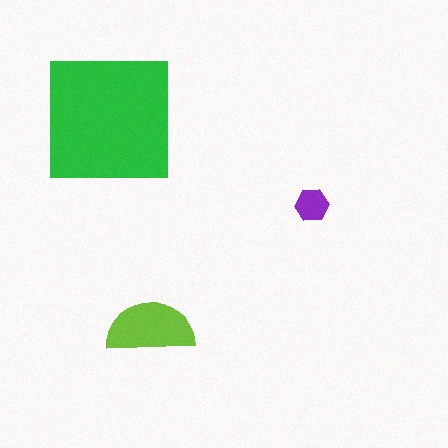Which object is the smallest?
The purple hexagon.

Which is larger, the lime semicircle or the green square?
The green square.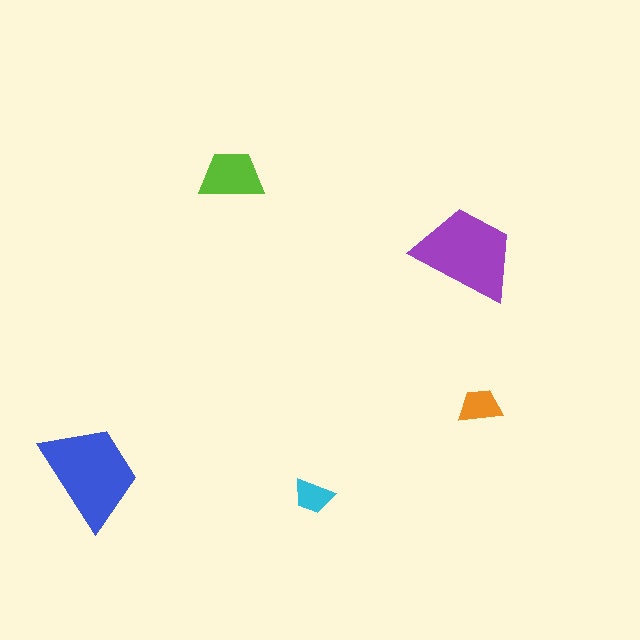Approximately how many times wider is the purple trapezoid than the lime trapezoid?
About 1.5 times wider.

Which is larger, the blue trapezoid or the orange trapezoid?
The blue one.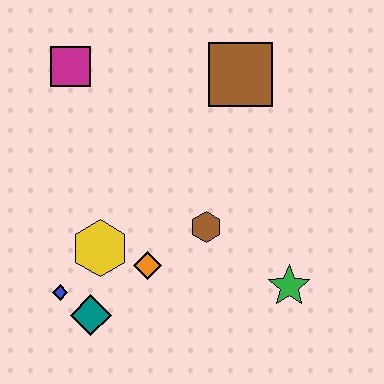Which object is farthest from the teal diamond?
The brown square is farthest from the teal diamond.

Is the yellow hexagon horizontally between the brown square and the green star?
No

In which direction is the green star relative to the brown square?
The green star is below the brown square.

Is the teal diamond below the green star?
Yes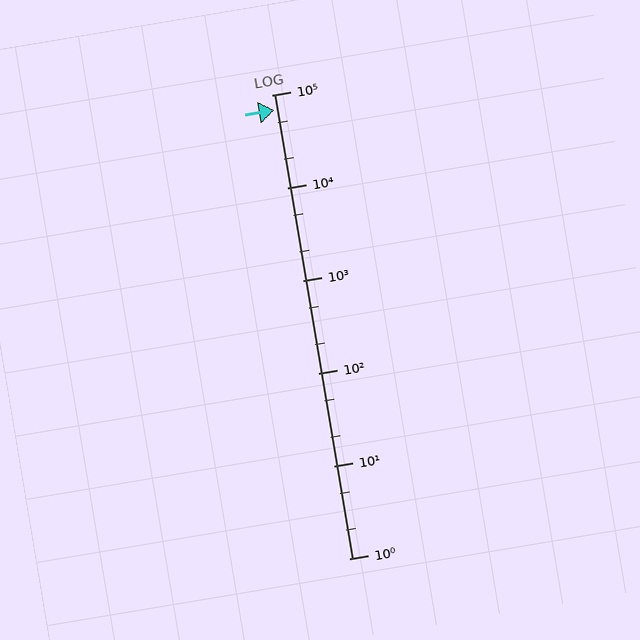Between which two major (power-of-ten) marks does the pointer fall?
The pointer is between 10000 and 100000.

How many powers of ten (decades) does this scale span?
The scale spans 5 decades, from 1 to 100000.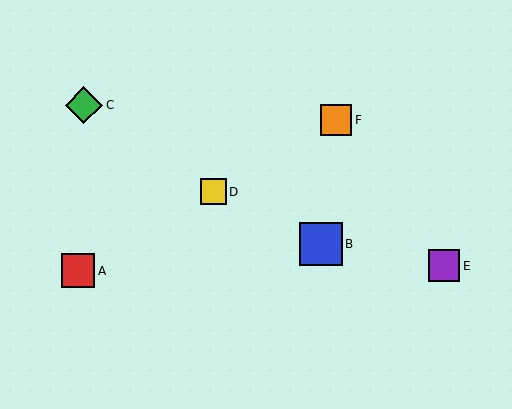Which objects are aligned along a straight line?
Objects A, D, F are aligned along a straight line.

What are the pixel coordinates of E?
Object E is at (444, 266).